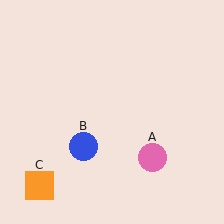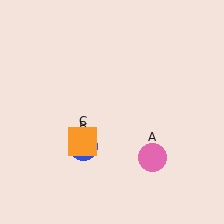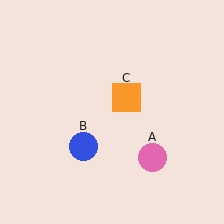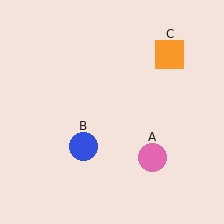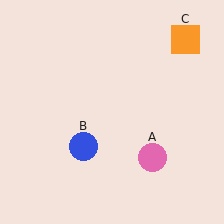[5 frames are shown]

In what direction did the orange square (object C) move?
The orange square (object C) moved up and to the right.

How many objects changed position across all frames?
1 object changed position: orange square (object C).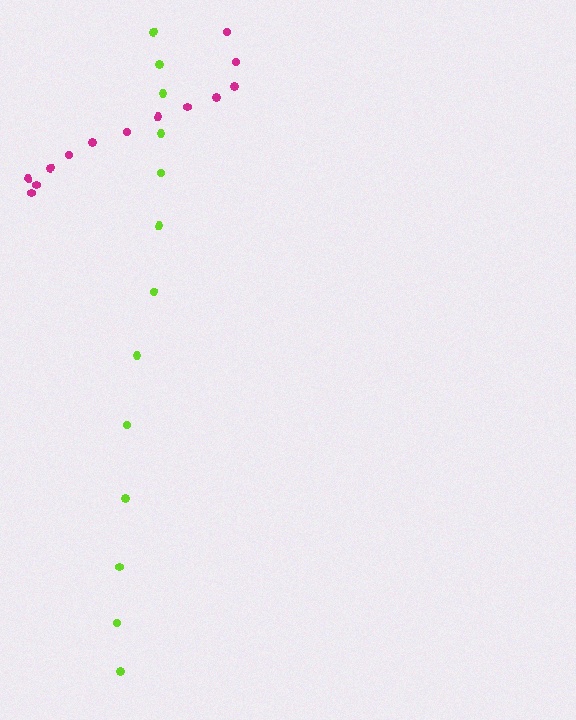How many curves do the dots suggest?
There are 2 distinct paths.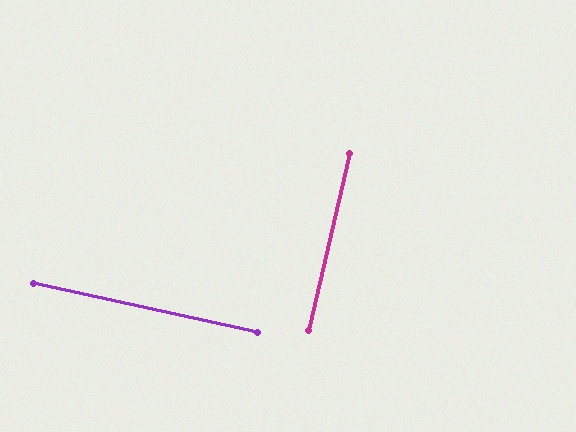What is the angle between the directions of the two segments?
Approximately 89 degrees.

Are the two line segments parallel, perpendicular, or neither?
Perpendicular — they meet at approximately 89°.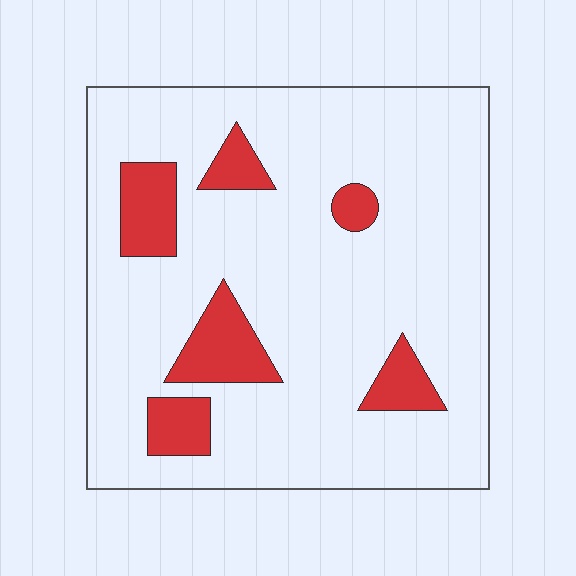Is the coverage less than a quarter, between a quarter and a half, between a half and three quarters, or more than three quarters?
Less than a quarter.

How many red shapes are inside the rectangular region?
6.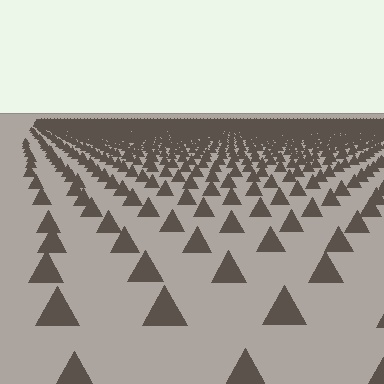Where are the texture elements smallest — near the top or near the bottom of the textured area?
Near the top.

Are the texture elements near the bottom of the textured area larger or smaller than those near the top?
Larger. Near the bottom, elements are closer to the viewer and appear at a bigger on-screen size.